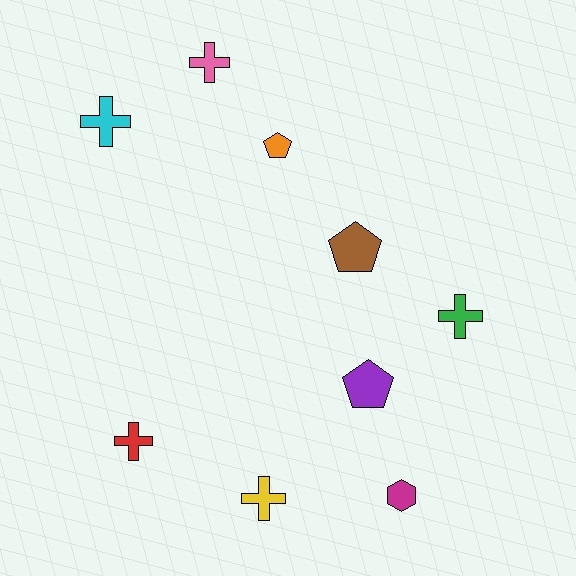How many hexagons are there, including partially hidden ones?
There is 1 hexagon.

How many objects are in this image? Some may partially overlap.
There are 9 objects.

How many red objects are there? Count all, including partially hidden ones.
There is 1 red object.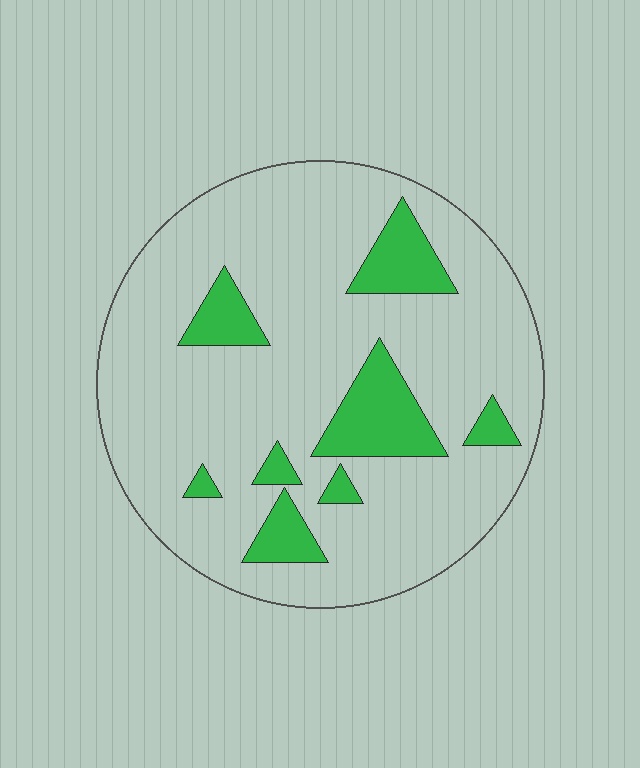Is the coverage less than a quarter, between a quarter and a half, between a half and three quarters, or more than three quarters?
Less than a quarter.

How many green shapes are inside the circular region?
8.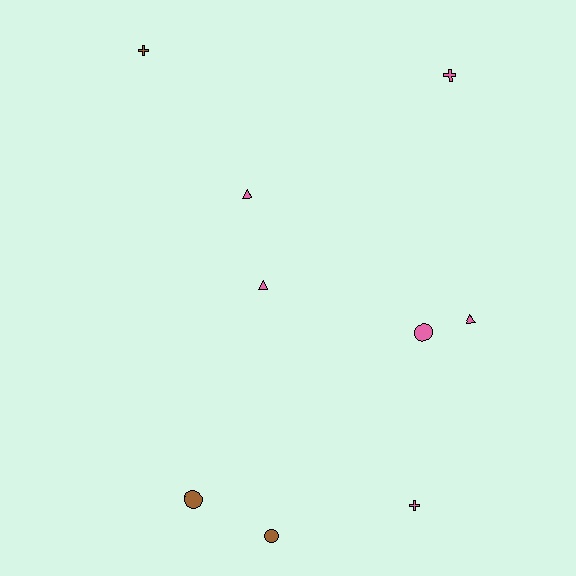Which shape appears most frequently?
Cross, with 3 objects.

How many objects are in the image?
There are 9 objects.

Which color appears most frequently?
Pink, with 6 objects.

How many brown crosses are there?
There is 1 brown cross.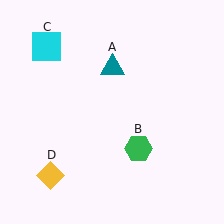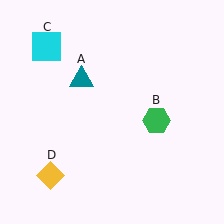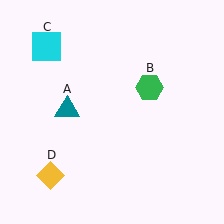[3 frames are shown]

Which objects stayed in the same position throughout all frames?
Cyan square (object C) and yellow diamond (object D) remained stationary.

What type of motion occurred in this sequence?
The teal triangle (object A), green hexagon (object B) rotated counterclockwise around the center of the scene.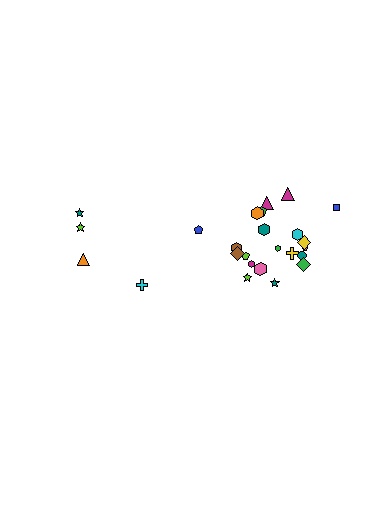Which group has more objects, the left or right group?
The right group.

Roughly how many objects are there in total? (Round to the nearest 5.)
Roughly 25 objects in total.